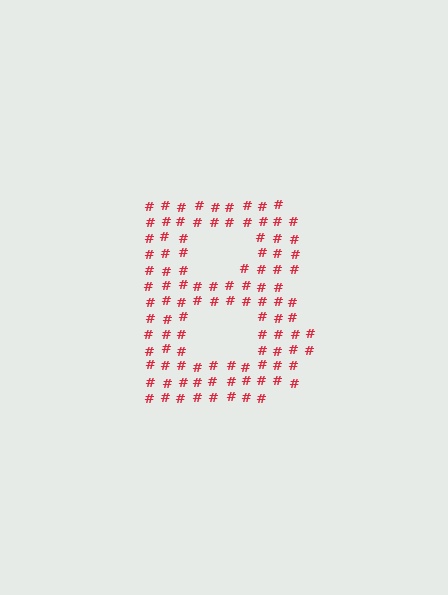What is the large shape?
The large shape is the letter B.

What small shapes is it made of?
It is made of small hash symbols.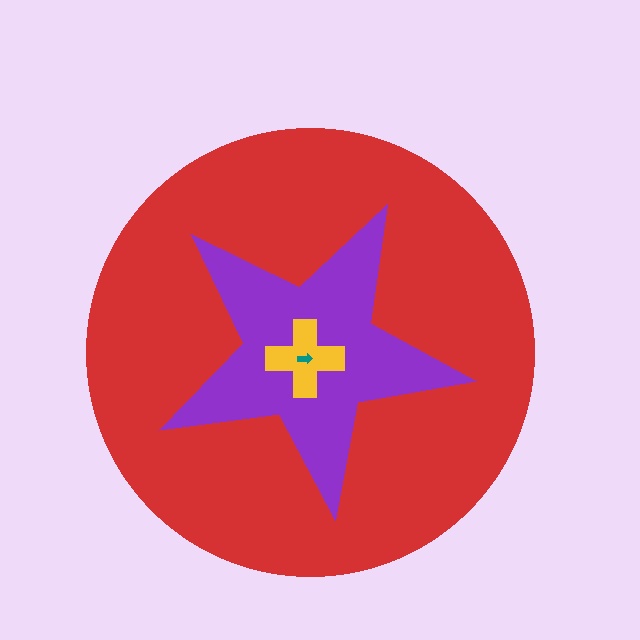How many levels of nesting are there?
4.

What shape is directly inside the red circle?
The purple star.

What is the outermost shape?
The red circle.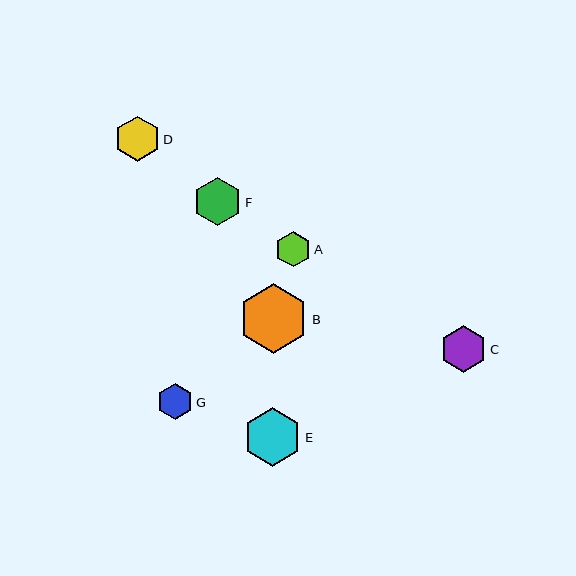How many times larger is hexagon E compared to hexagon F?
Hexagon E is approximately 1.2 times the size of hexagon F.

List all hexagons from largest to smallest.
From largest to smallest: B, E, F, C, D, G, A.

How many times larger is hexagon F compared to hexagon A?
Hexagon F is approximately 1.4 times the size of hexagon A.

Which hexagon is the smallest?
Hexagon A is the smallest with a size of approximately 35 pixels.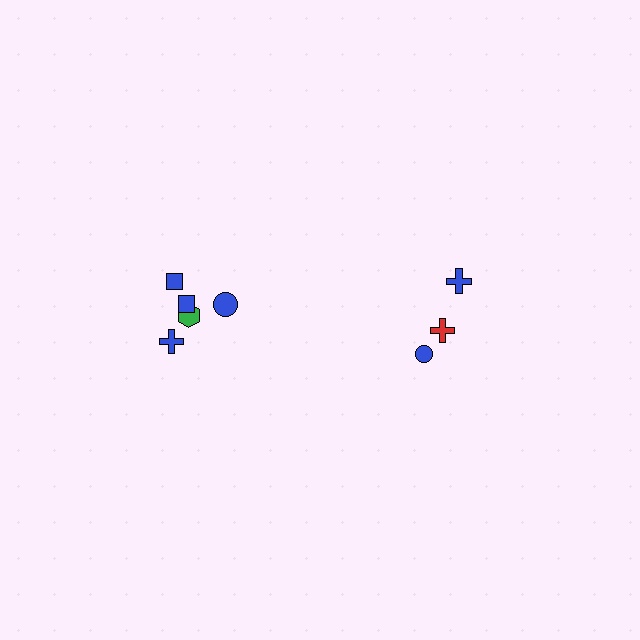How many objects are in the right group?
There are 3 objects.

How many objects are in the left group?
There are 5 objects.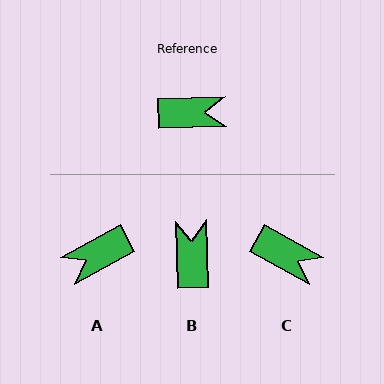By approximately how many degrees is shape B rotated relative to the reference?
Approximately 90 degrees counter-clockwise.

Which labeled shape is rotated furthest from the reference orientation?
A, about 154 degrees away.